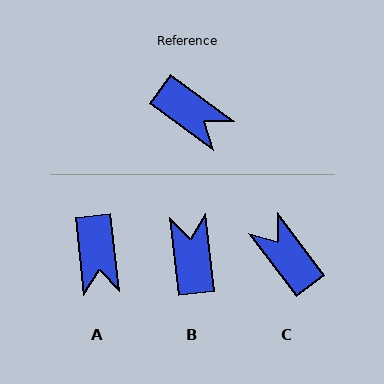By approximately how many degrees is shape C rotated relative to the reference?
Approximately 163 degrees counter-clockwise.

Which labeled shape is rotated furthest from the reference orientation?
C, about 163 degrees away.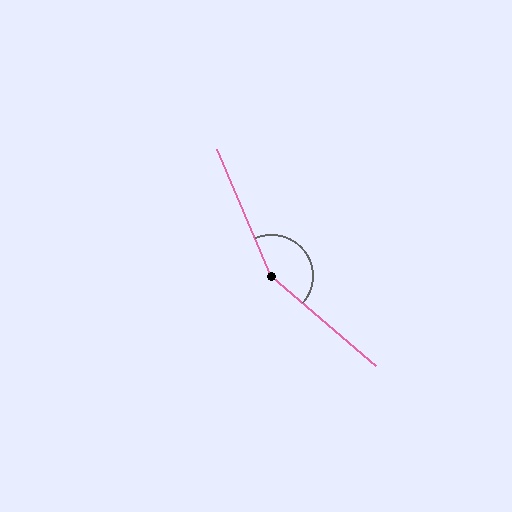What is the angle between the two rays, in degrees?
Approximately 154 degrees.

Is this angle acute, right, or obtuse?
It is obtuse.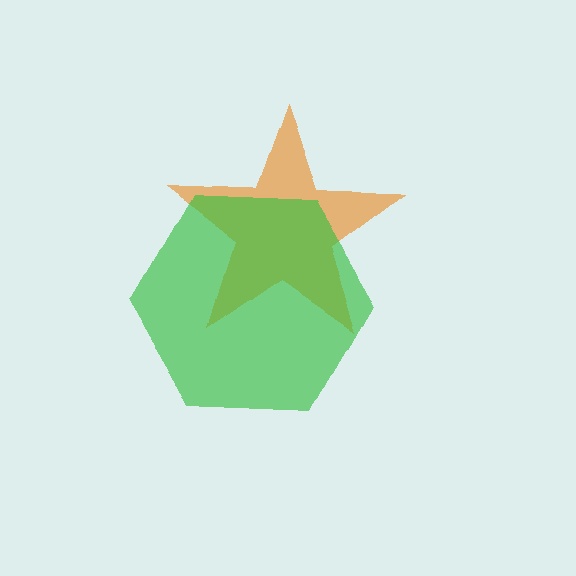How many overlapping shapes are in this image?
There are 2 overlapping shapes in the image.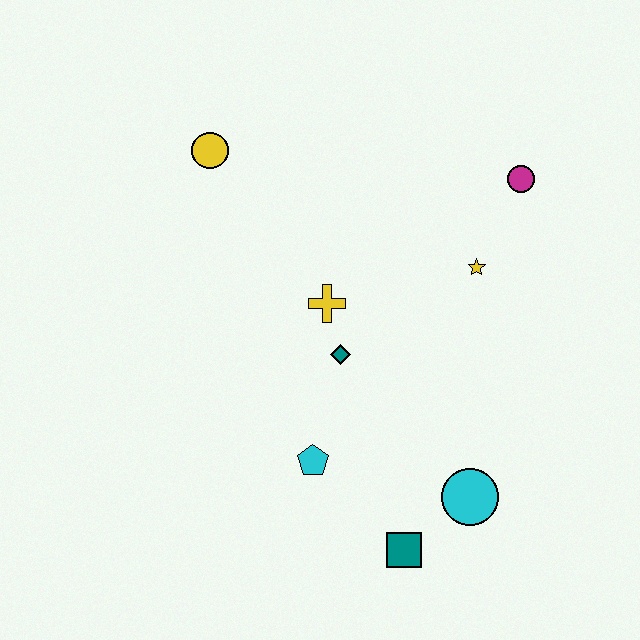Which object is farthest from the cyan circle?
The yellow circle is farthest from the cyan circle.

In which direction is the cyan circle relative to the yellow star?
The cyan circle is below the yellow star.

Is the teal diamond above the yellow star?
No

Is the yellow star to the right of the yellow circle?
Yes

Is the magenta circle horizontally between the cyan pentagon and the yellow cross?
No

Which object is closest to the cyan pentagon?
The teal diamond is closest to the cyan pentagon.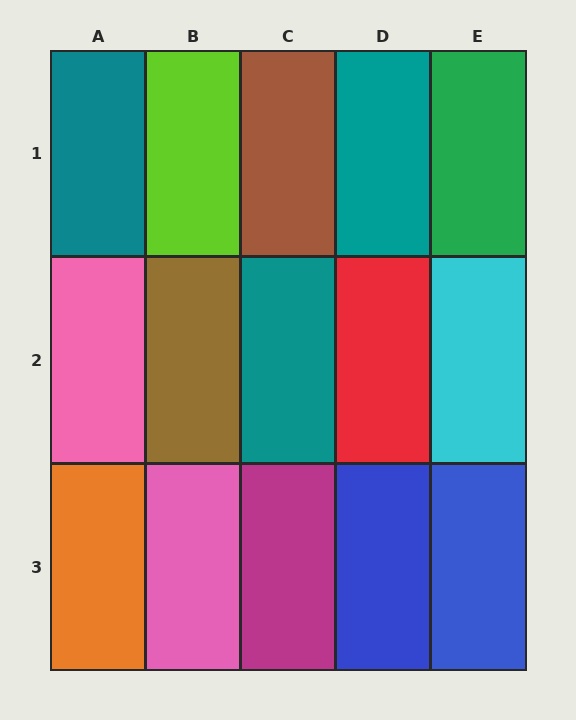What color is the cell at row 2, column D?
Red.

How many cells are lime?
1 cell is lime.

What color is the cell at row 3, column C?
Magenta.